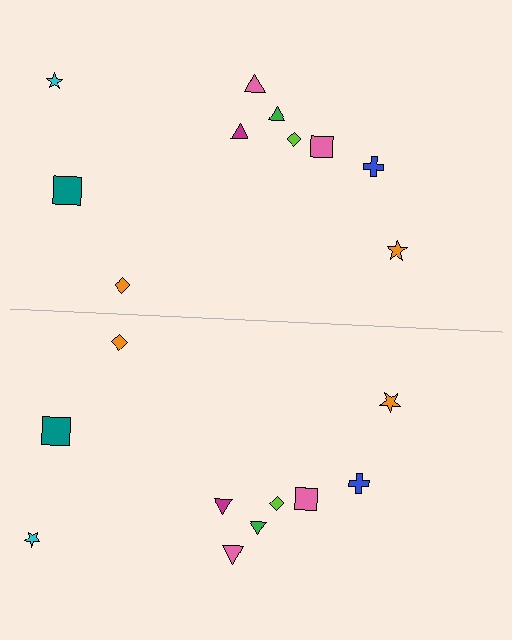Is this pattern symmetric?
Yes, this pattern has bilateral (reflection) symmetry.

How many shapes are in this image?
There are 20 shapes in this image.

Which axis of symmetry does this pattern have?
The pattern has a horizontal axis of symmetry running through the center of the image.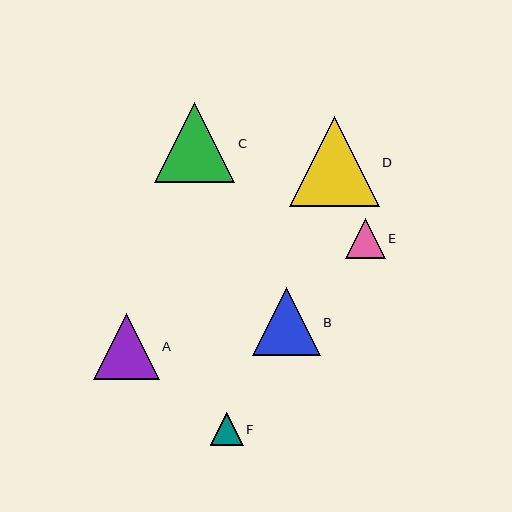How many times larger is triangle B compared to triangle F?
Triangle B is approximately 2.1 times the size of triangle F.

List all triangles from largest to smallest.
From largest to smallest: D, C, B, A, E, F.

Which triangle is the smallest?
Triangle F is the smallest with a size of approximately 33 pixels.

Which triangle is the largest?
Triangle D is the largest with a size of approximately 90 pixels.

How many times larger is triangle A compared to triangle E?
Triangle A is approximately 1.7 times the size of triangle E.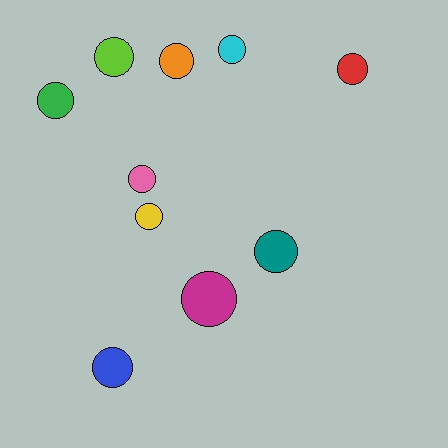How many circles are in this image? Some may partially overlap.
There are 10 circles.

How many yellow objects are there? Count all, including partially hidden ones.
There is 1 yellow object.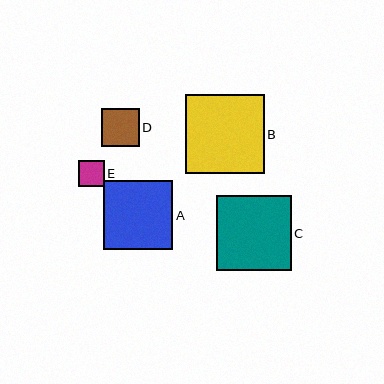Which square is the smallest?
Square E is the smallest with a size of approximately 26 pixels.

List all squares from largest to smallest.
From largest to smallest: B, C, A, D, E.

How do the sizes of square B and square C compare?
Square B and square C are approximately the same size.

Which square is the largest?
Square B is the largest with a size of approximately 79 pixels.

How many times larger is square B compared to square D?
Square B is approximately 2.1 times the size of square D.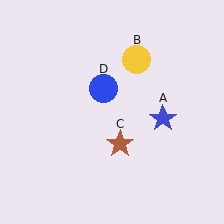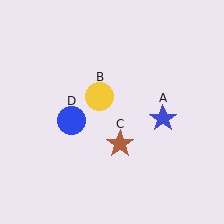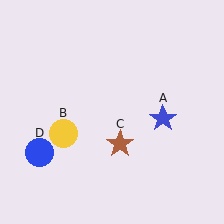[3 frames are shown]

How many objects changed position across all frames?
2 objects changed position: yellow circle (object B), blue circle (object D).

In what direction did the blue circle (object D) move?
The blue circle (object D) moved down and to the left.